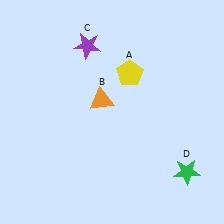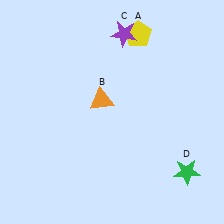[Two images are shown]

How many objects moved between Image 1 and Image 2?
2 objects moved between the two images.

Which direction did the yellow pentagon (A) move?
The yellow pentagon (A) moved up.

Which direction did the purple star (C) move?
The purple star (C) moved right.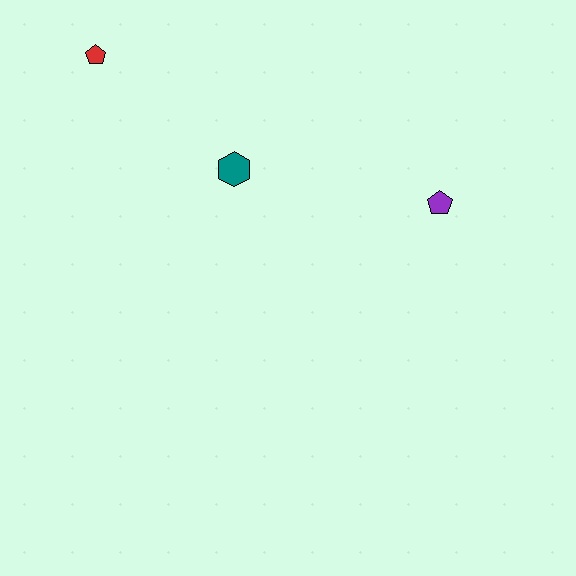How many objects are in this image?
There are 3 objects.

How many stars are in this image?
There are no stars.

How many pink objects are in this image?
There are no pink objects.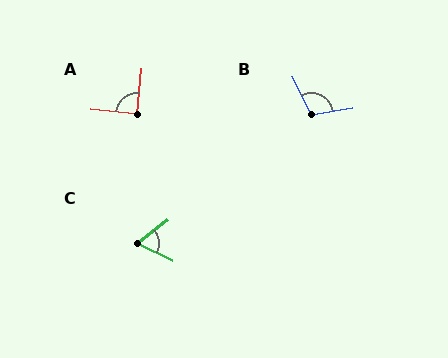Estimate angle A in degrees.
Approximately 89 degrees.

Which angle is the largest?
B, at approximately 106 degrees.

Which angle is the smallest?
C, at approximately 63 degrees.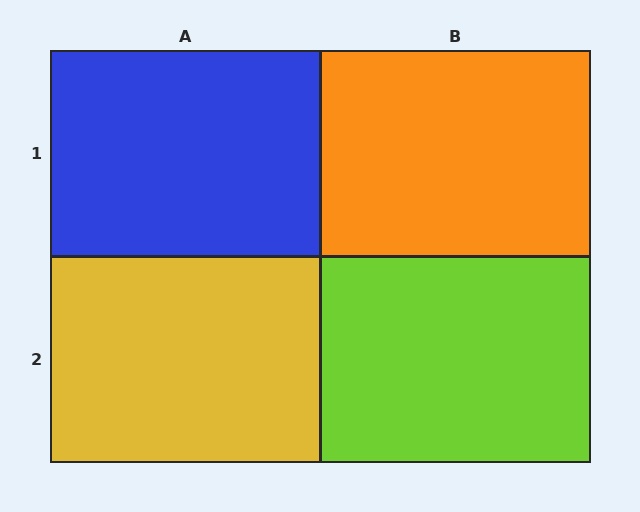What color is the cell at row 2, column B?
Lime.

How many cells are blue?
1 cell is blue.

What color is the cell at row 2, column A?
Yellow.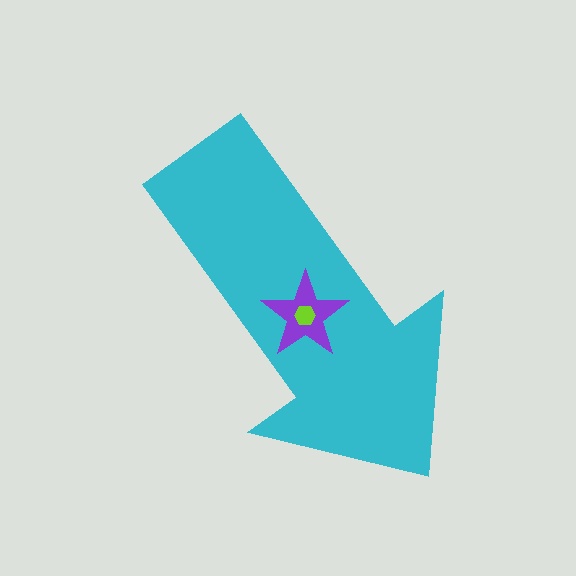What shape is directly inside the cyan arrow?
The purple star.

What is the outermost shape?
The cyan arrow.